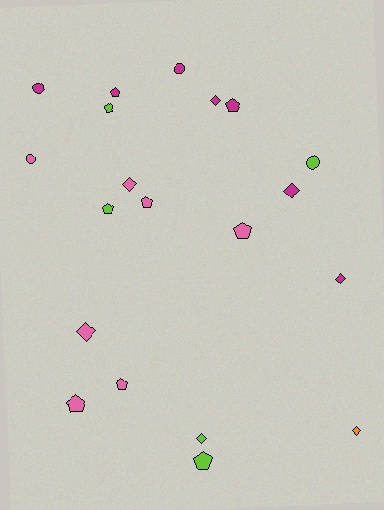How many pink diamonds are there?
There are 2 pink diamonds.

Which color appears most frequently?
Pink, with 7 objects.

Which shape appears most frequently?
Pentagon, with 9 objects.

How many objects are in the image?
There are 20 objects.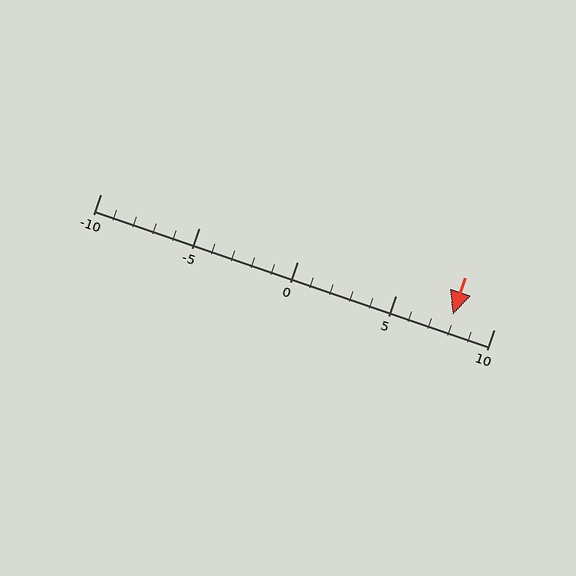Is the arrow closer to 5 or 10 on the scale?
The arrow is closer to 10.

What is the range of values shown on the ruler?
The ruler shows values from -10 to 10.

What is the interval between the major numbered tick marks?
The major tick marks are spaced 5 units apart.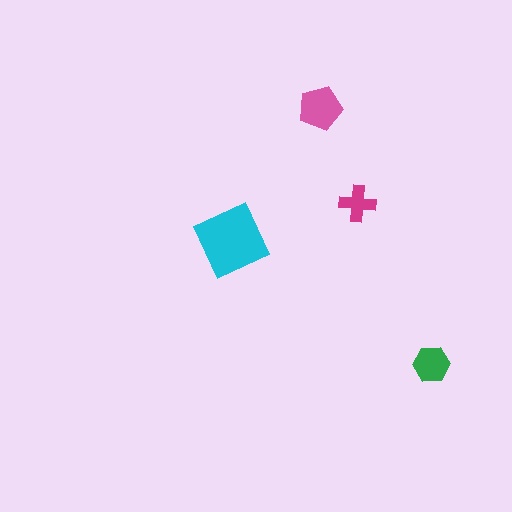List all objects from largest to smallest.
The cyan diamond, the pink pentagon, the green hexagon, the magenta cross.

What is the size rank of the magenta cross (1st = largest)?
4th.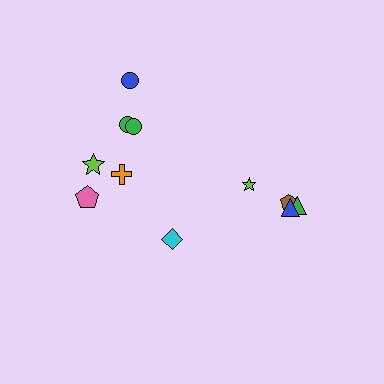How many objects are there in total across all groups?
There are 11 objects.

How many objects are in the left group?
There are 7 objects.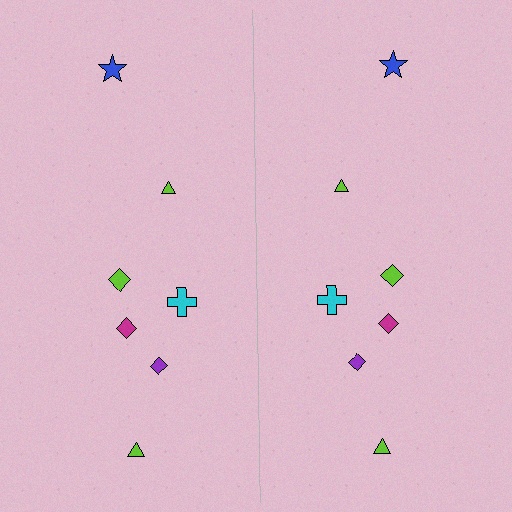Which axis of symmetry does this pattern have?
The pattern has a vertical axis of symmetry running through the center of the image.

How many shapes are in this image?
There are 14 shapes in this image.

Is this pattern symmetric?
Yes, this pattern has bilateral (reflection) symmetry.